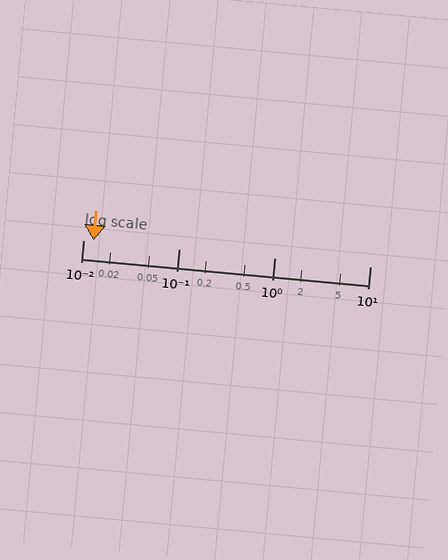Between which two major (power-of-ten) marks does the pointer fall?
The pointer is between 0.01 and 0.1.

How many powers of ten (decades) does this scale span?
The scale spans 3 decades, from 0.01 to 10.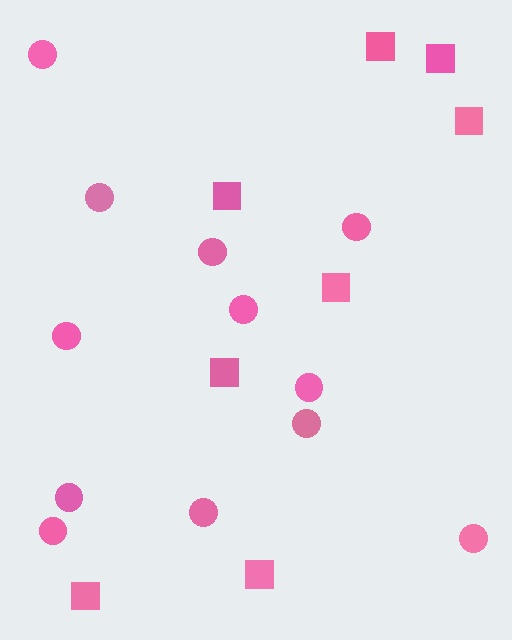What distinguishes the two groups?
There are 2 groups: one group of squares (8) and one group of circles (12).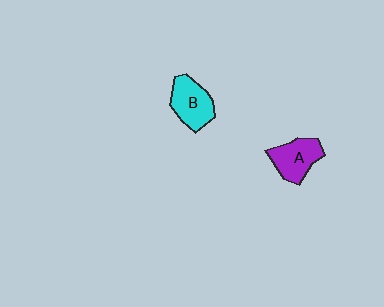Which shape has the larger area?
Shape B (cyan).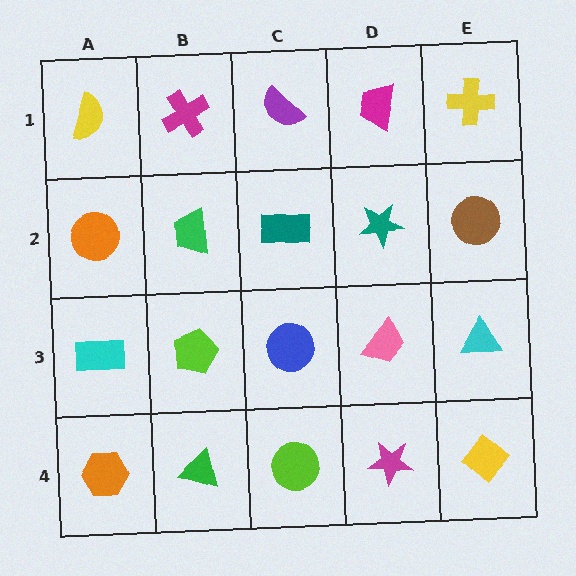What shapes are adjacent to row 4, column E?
A cyan triangle (row 3, column E), a magenta star (row 4, column D).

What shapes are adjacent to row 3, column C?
A teal rectangle (row 2, column C), a lime circle (row 4, column C), a lime pentagon (row 3, column B), a pink trapezoid (row 3, column D).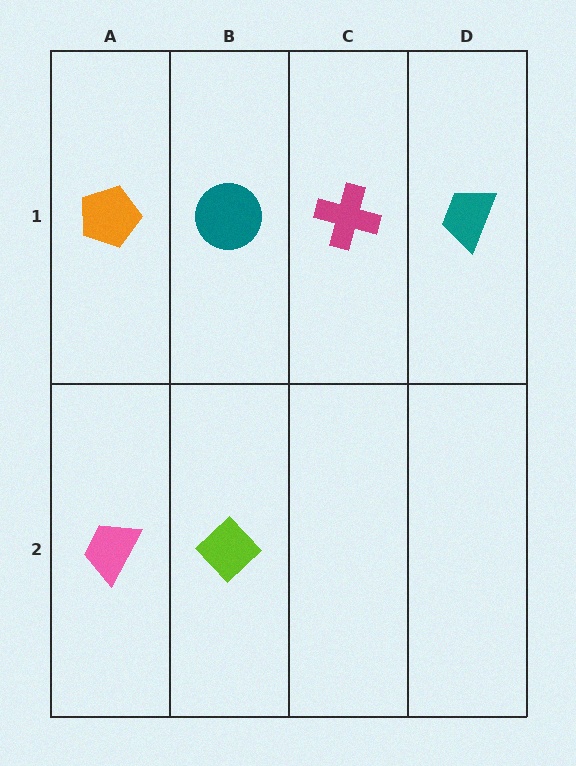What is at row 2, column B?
A lime diamond.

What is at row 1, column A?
An orange pentagon.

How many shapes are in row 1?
4 shapes.